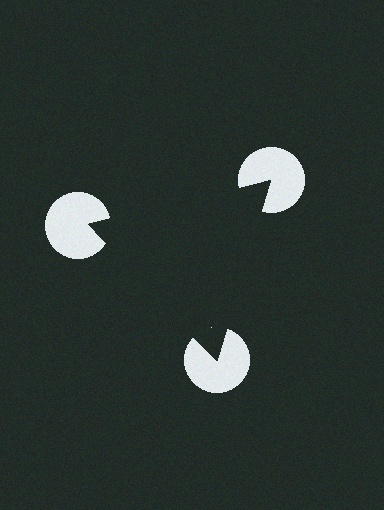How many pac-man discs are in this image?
There are 3 — one at each vertex of the illusory triangle.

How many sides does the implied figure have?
3 sides.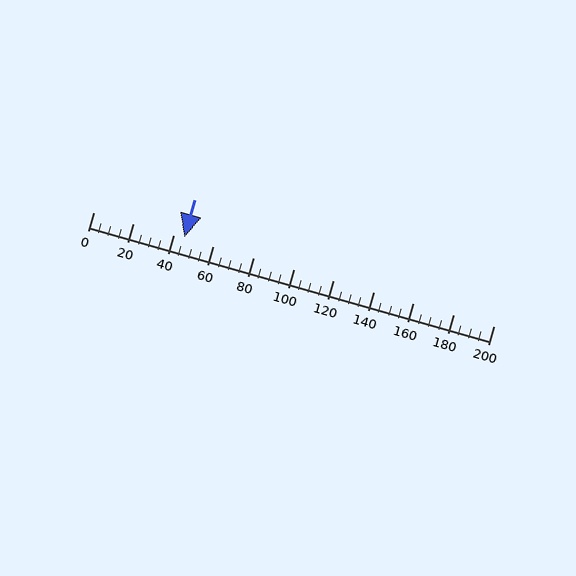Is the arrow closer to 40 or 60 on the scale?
The arrow is closer to 40.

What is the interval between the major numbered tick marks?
The major tick marks are spaced 20 units apart.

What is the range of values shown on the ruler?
The ruler shows values from 0 to 200.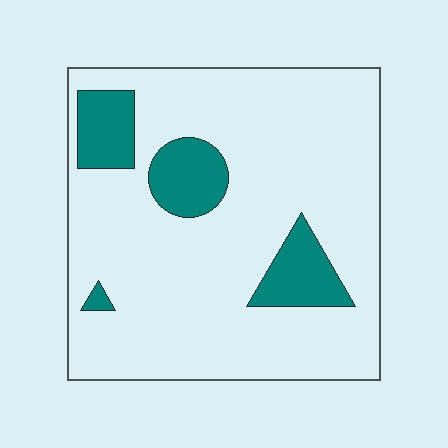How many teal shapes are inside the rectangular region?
4.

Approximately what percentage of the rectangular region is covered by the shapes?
Approximately 15%.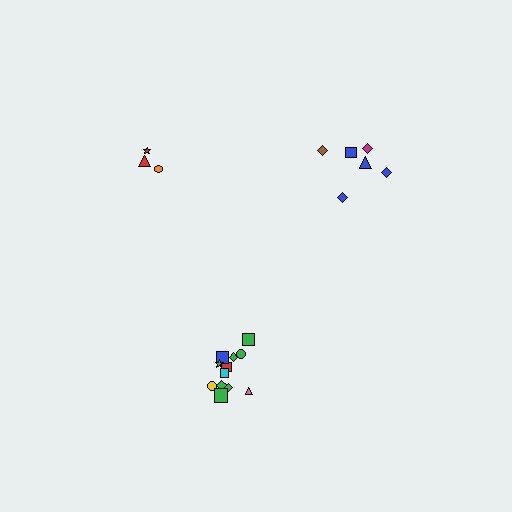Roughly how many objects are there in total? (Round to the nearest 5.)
Roughly 20 objects in total.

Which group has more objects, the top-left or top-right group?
The top-right group.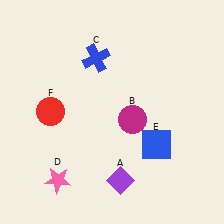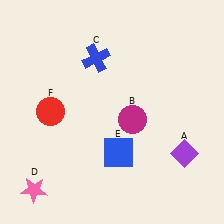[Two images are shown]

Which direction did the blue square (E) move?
The blue square (E) moved left.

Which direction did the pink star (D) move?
The pink star (D) moved left.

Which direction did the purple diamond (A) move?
The purple diamond (A) moved right.